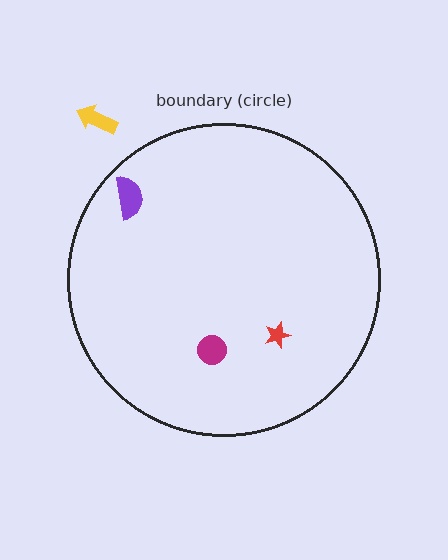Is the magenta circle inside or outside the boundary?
Inside.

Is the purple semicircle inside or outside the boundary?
Inside.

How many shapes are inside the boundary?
3 inside, 1 outside.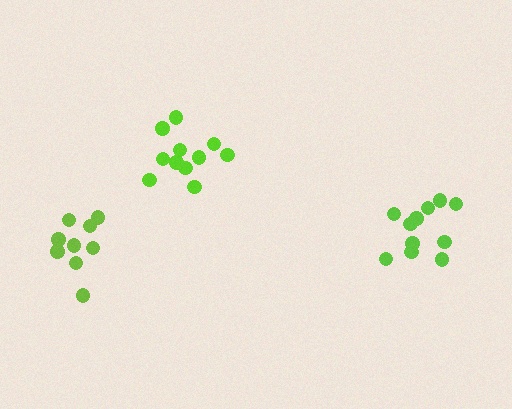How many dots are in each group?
Group 1: 11 dots, Group 2: 9 dots, Group 3: 11 dots (31 total).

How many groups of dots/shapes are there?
There are 3 groups.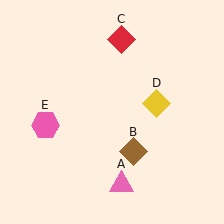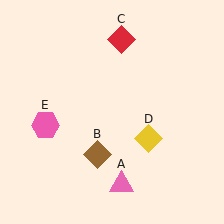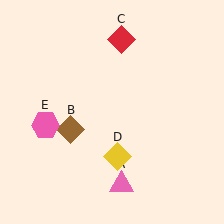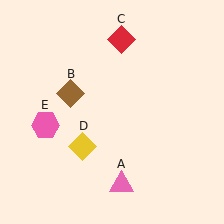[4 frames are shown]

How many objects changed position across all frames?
2 objects changed position: brown diamond (object B), yellow diamond (object D).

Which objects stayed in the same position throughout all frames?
Pink triangle (object A) and red diamond (object C) and pink hexagon (object E) remained stationary.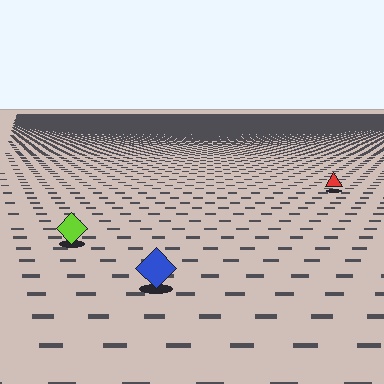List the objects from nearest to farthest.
From nearest to farthest: the blue diamond, the lime diamond, the red triangle.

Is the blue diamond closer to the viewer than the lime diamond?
Yes. The blue diamond is closer — you can tell from the texture gradient: the ground texture is coarser near it.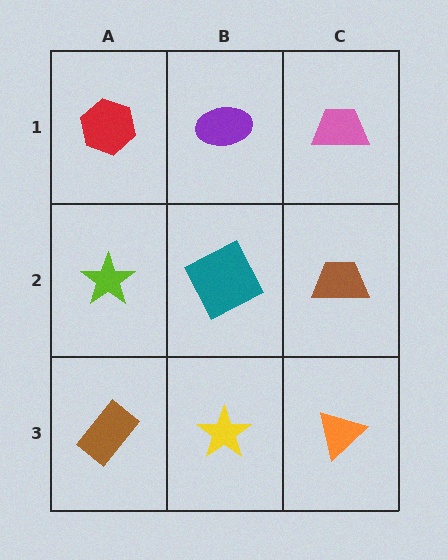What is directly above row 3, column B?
A teal square.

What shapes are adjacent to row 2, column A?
A red hexagon (row 1, column A), a brown rectangle (row 3, column A), a teal square (row 2, column B).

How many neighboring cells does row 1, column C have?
2.